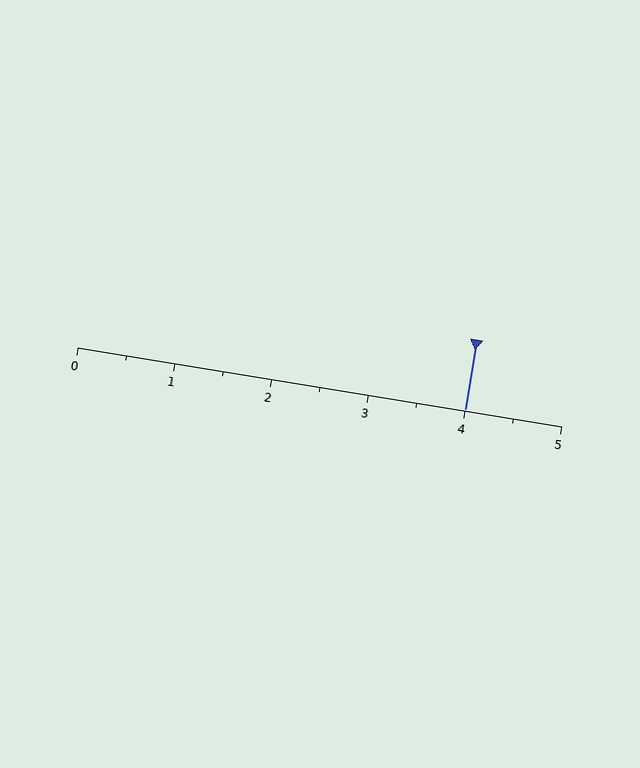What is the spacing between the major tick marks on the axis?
The major ticks are spaced 1 apart.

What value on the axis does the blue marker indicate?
The marker indicates approximately 4.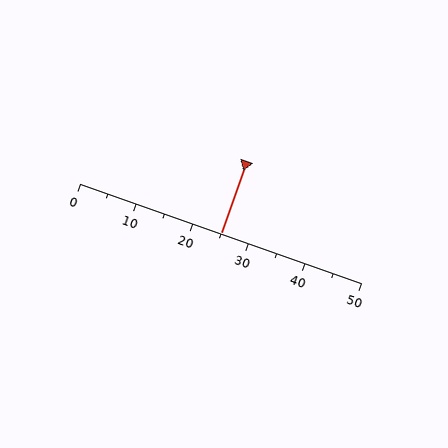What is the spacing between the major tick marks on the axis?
The major ticks are spaced 10 apart.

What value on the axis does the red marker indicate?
The marker indicates approximately 25.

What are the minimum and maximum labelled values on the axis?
The axis runs from 0 to 50.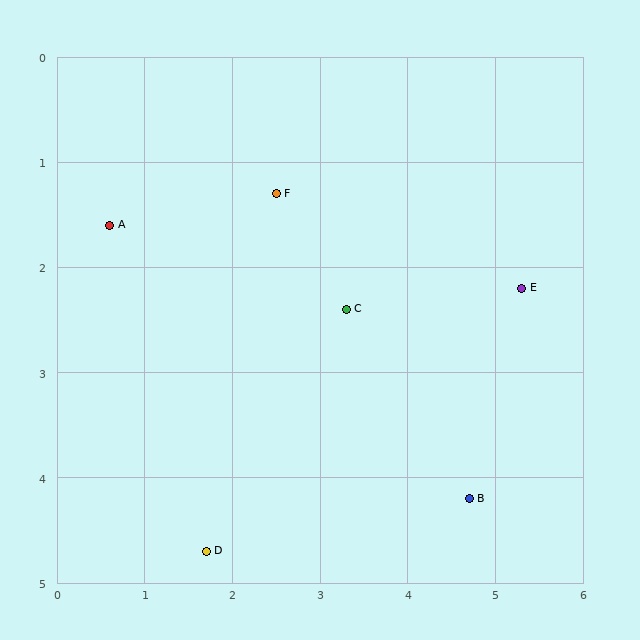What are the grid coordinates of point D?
Point D is at approximately (1.7, 4.7).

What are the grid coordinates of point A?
Point A is at approximately (0.6, 1.6).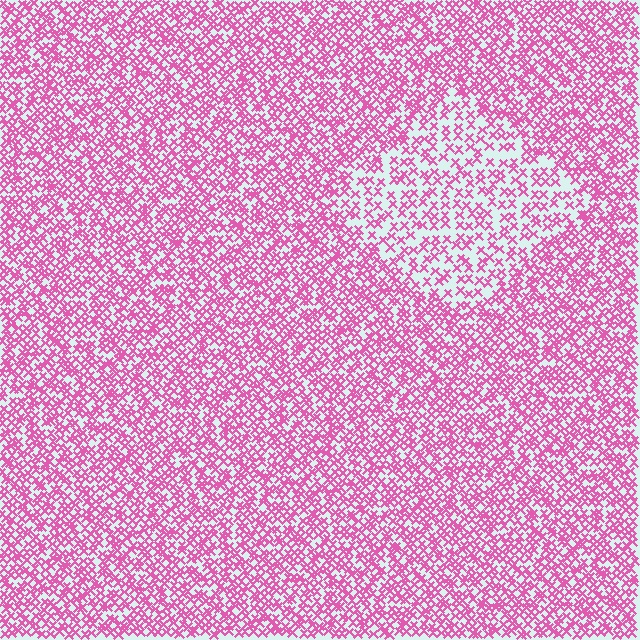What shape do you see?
I see a diamond.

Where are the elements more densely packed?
The elements are more densely packed outside the diamond boundary.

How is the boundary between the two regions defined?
The boundary is defined by a change in element density (approximately 1.9x ratio). All elements are the same color, size, and shape.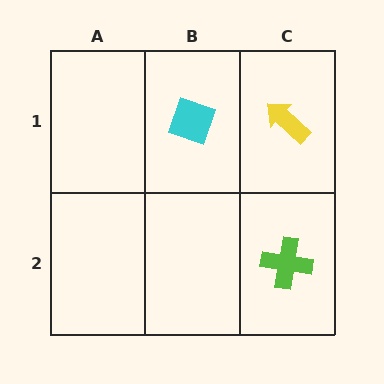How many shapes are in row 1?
2 shapes.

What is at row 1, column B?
A cyan diamond.